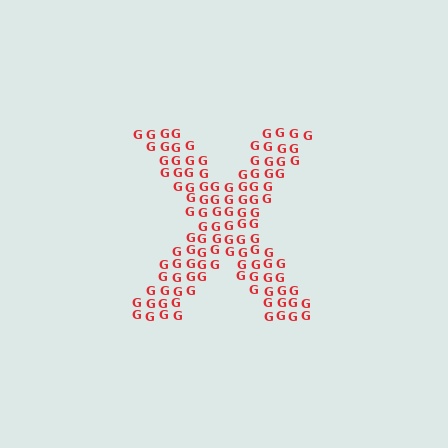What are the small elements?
The small elements are letter G's.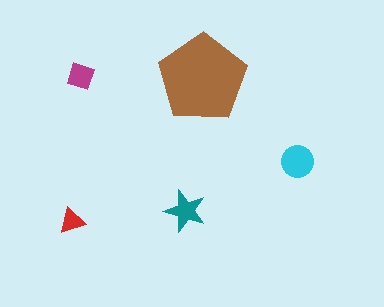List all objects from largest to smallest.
The brown pentagon, the cyan circle, the teal star, the magenta diamond, the red triangle.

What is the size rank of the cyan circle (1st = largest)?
2nd.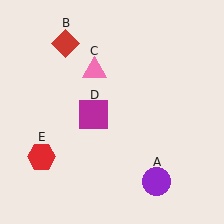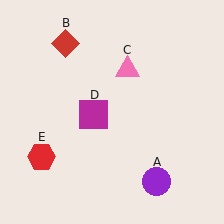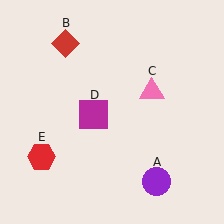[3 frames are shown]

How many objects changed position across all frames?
1 object changed position: pink triangle (object C).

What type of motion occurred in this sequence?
The pink triangle (object C) rotated clockwise around the center of the scene.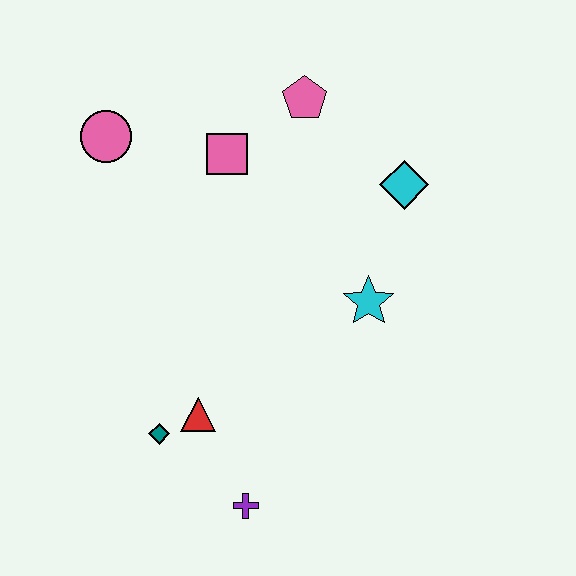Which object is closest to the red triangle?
The teal diamond is closest to the red triangle.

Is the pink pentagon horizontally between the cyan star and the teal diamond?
Yes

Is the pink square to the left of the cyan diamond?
Yes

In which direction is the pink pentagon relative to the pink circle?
The pink pentagon is to the right of the pink circle.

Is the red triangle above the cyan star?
No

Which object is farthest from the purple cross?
The pink pentagon is farthest from the purple cross.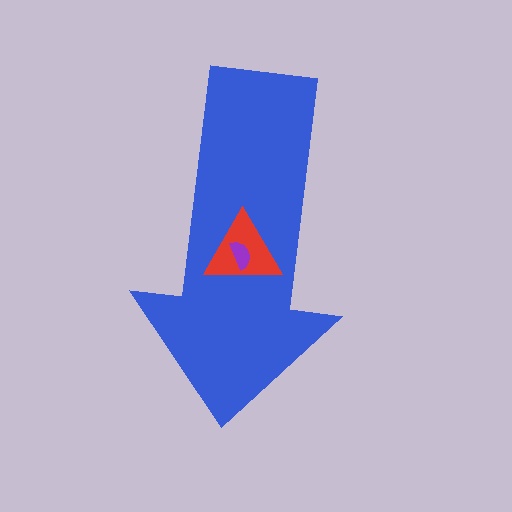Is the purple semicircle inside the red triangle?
Yes.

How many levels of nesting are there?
3.